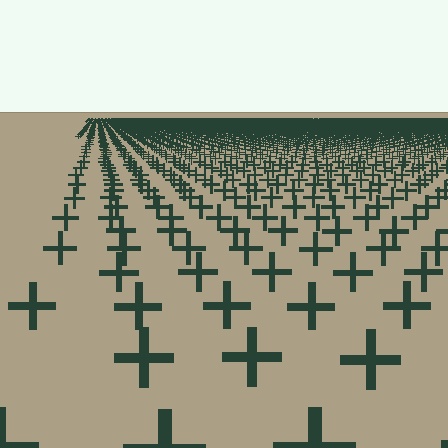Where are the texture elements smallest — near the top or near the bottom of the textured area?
Near the top.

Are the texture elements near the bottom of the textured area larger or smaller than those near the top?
Larger. Near the bottom, elements are closer to the viewer and appear at a bigger on-screen size.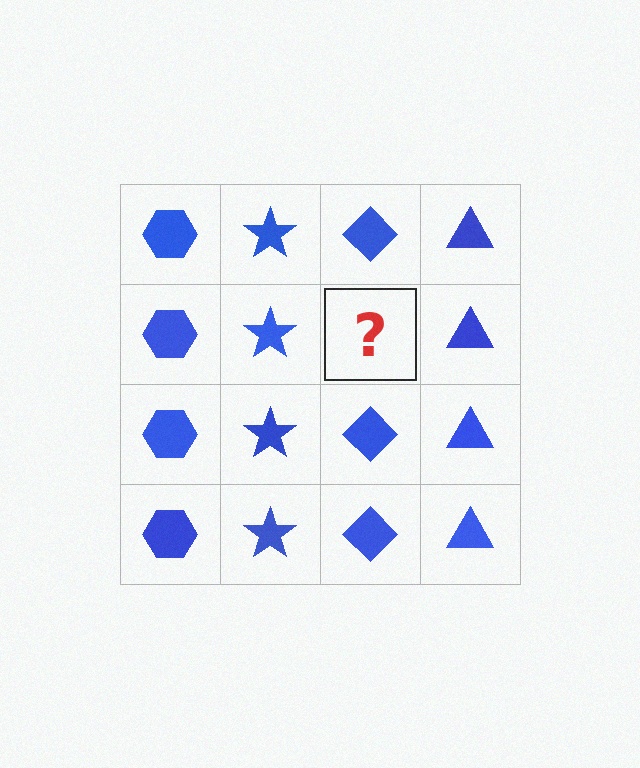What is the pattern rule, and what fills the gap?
The rule is that each column has a consistent shape. The gap should be filled with a blue diamond.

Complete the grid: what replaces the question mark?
The question mark should be replaced with a blue diamond.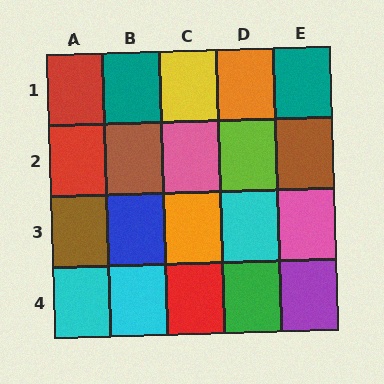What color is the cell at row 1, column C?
Yellow.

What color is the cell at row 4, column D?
Green.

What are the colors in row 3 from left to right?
Brown, blue, orange, cyan, pink.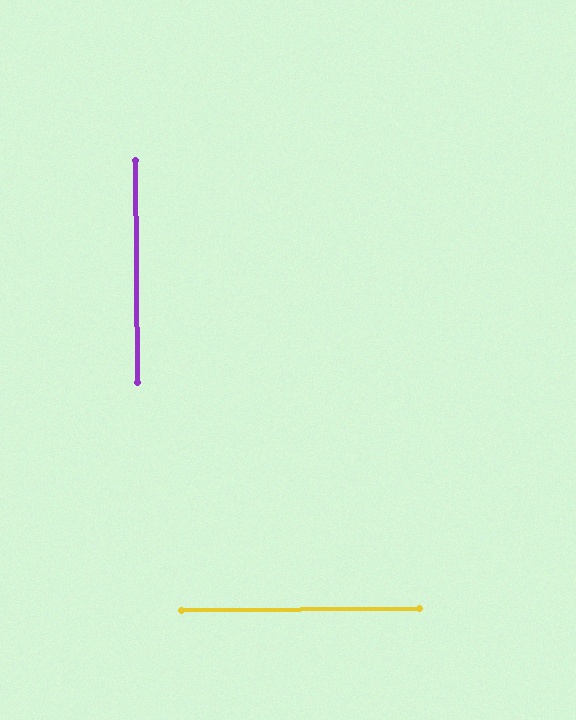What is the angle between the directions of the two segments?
Approximately 90 degrees.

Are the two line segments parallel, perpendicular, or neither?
Perpendicular — they meet at approximately 90°.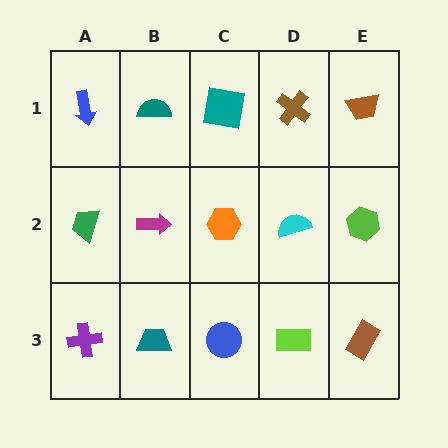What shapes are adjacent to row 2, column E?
A brown trapezoid (row 1, column E), a brown rectangle (row 3, column E), a cyan semicircle (row 2, column D).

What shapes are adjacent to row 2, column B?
A teal semicircle (row 1, column B), a teal trapezoid (row 3, column B), a green trapezoid (row 2, column A), an orange hexagon (row 2, column C).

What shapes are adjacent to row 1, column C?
An orange hexagon (row 2, column C), a teal semicircle (row 1, column B), a brown cross (row 1, column D).